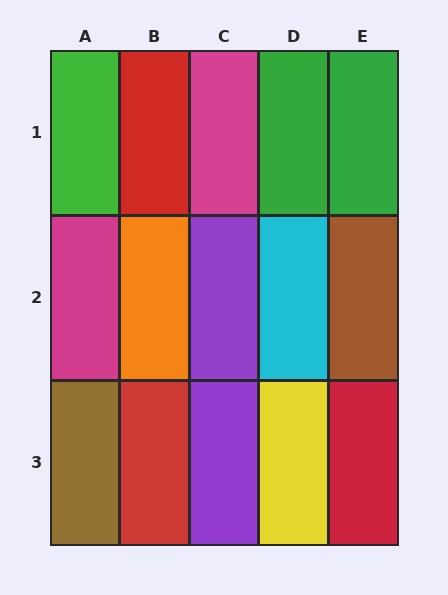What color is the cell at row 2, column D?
Cyan.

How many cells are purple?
2 cells are purple.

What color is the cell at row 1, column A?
Green.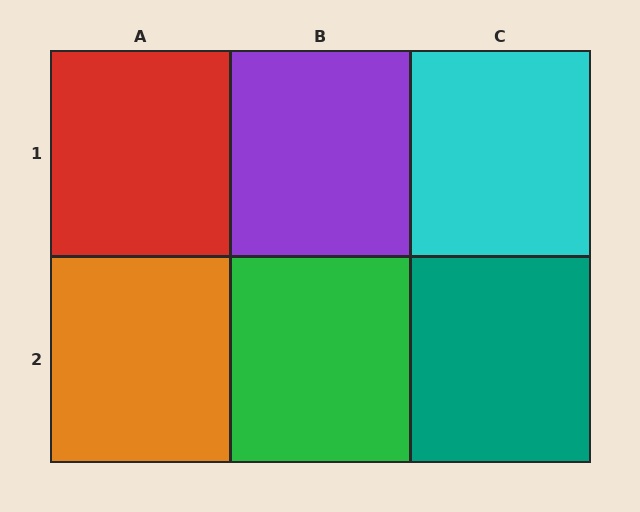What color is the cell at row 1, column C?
Cyan.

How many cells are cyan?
1 cell is cyan.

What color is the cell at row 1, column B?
Purple.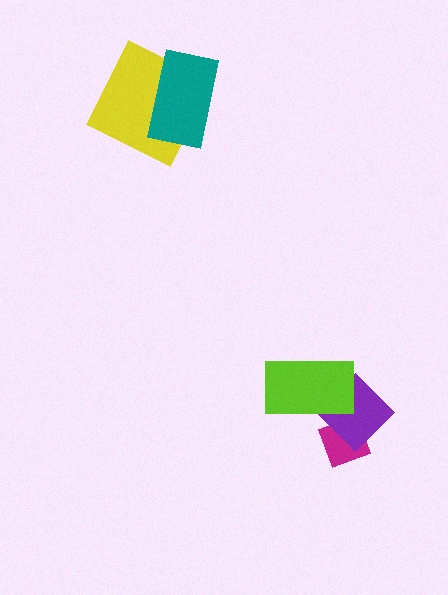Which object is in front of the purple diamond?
The lime rectangle is in front of the purple diamond.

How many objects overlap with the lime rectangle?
2 objects overlap with the lime rectangle.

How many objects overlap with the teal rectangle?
1 object overlaps with the teal rectangle.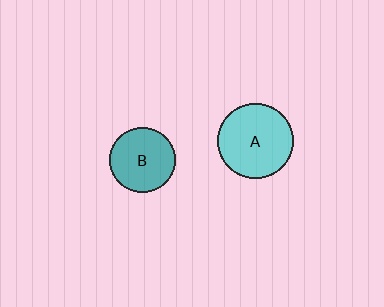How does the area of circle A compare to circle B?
Approximately 1.4 times.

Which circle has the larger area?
Circle A (cyan).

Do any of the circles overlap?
No, none of the circles overlap.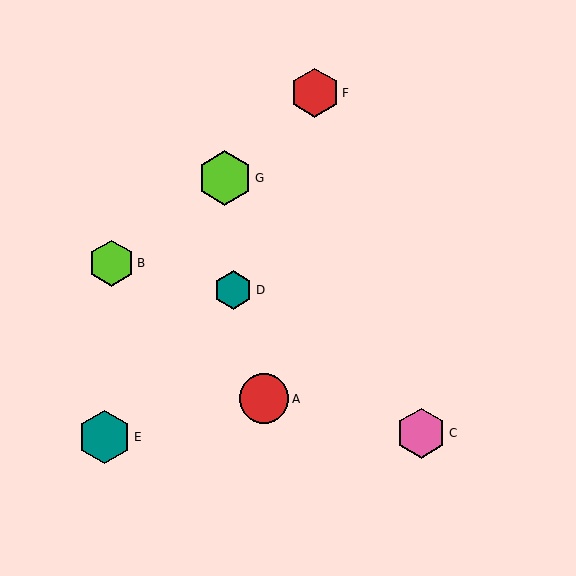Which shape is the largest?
The lime hexagon (labeled G) is the largest.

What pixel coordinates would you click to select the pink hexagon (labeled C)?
Click at (421, 433) to select the pink hexagon C.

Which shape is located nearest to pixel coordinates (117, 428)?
The teal hexagon (labeled E) at (104, 437) is nearest to that location.